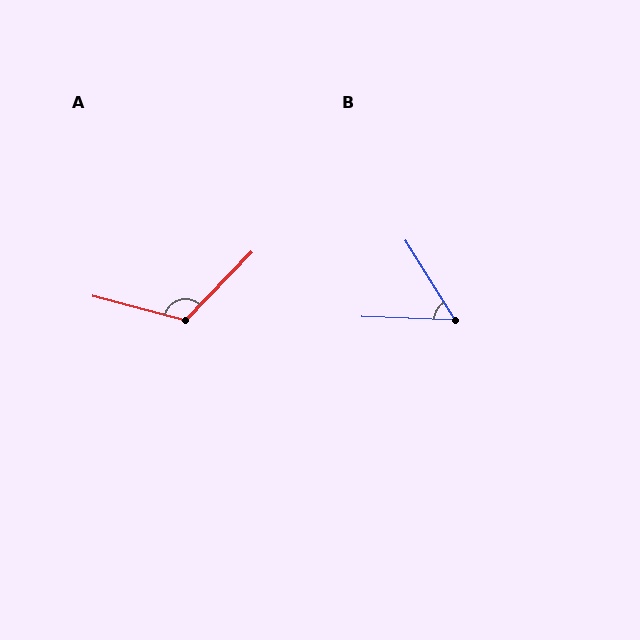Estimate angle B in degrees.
Approximately 56 degrees.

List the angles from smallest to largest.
B (56°), A (119°).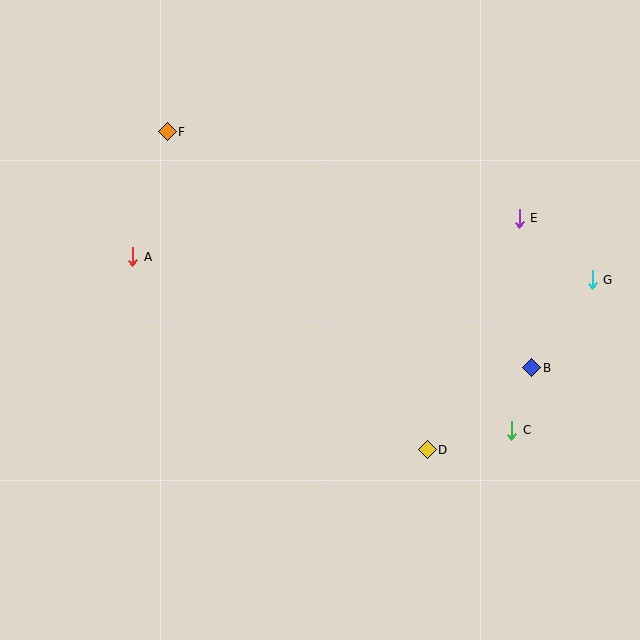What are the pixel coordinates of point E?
Point E is at (519, 218).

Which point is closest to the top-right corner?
Point E is closest to the top-right corner.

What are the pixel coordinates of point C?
Point C is at (512, 430).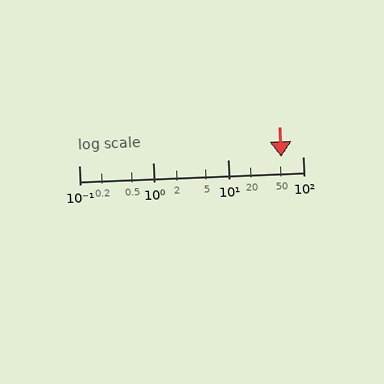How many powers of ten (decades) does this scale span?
The scale spans 3 decades, from 0.1 to 100.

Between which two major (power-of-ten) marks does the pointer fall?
The pointer is between 10 and 100.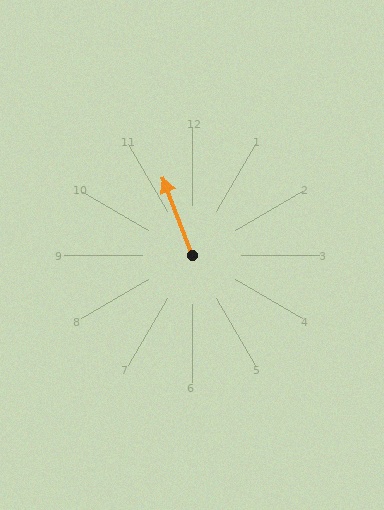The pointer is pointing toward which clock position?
Roughly 11 o'clock.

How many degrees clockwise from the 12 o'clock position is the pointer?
Approximately 339 degrees.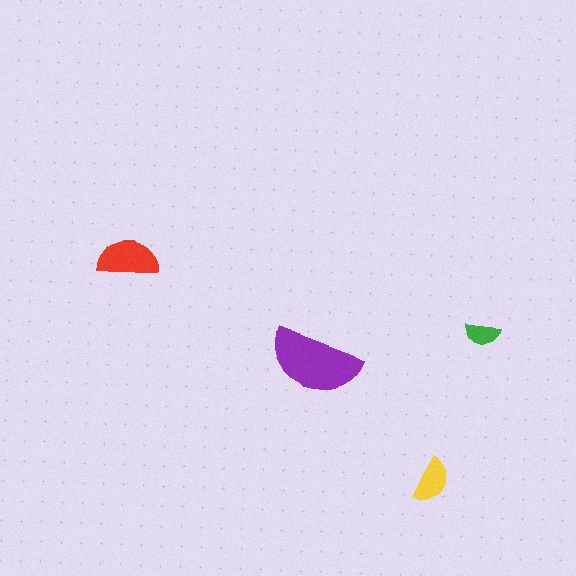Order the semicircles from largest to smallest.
the purple one, the red one, the yellow one, the green one.